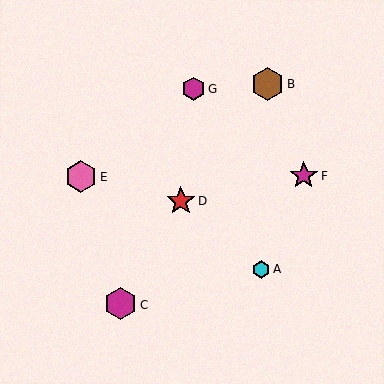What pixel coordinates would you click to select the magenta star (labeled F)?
Click at (304, 176) to select the magenta star F.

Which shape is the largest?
The brown hexagon (labeled B) is the largest.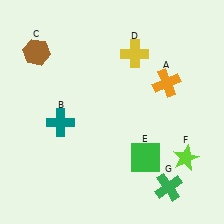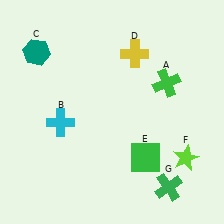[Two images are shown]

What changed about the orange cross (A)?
In Image 1, A is orange. In Image 2, it changed to green.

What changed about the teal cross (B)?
In Image 1, B is teal. In Image 2, it changed to cyan.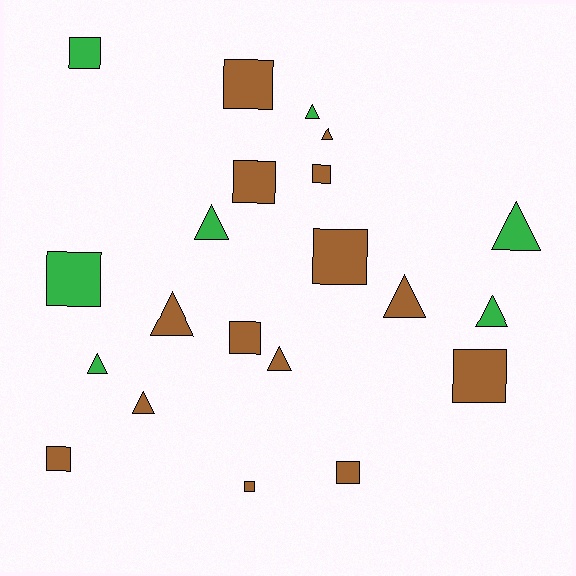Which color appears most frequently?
Brown, with 14 objects.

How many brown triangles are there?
There are 5 brown triangles.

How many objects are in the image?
There are 21 objects.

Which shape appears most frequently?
Square, with 11 objects.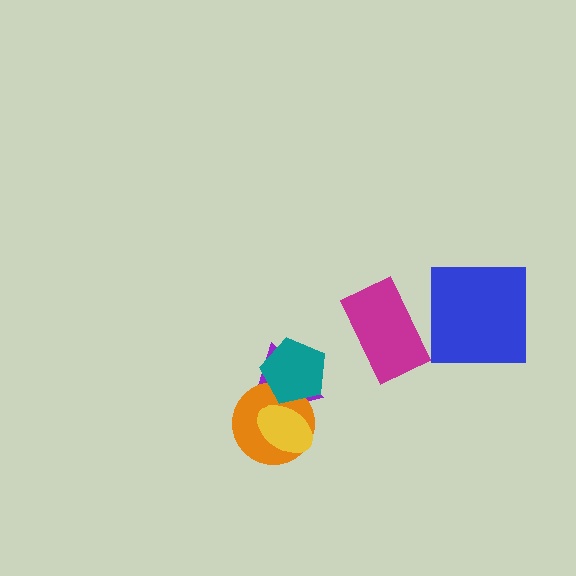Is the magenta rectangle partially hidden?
No, no other shape covers it.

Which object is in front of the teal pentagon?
The yellow ellipse is in front of the teal pentagon.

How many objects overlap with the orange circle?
3 objects overlap with the orange circle.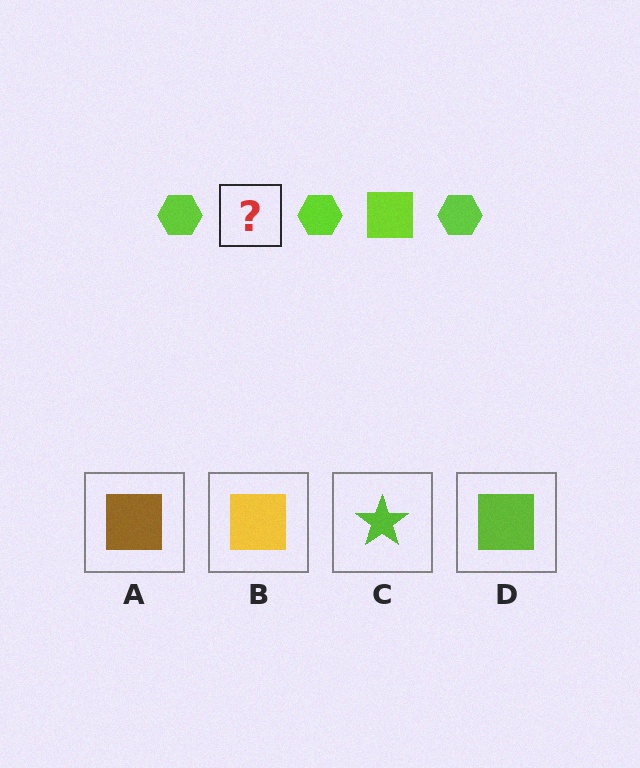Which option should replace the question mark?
Option D.